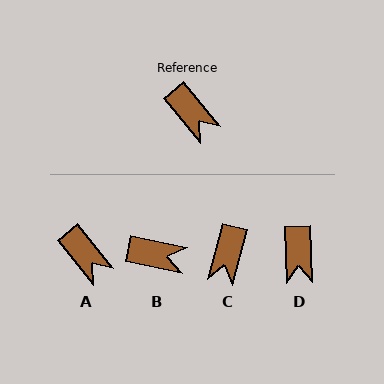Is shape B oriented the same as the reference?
No, it is off by about 39 degrees.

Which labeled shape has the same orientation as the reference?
A.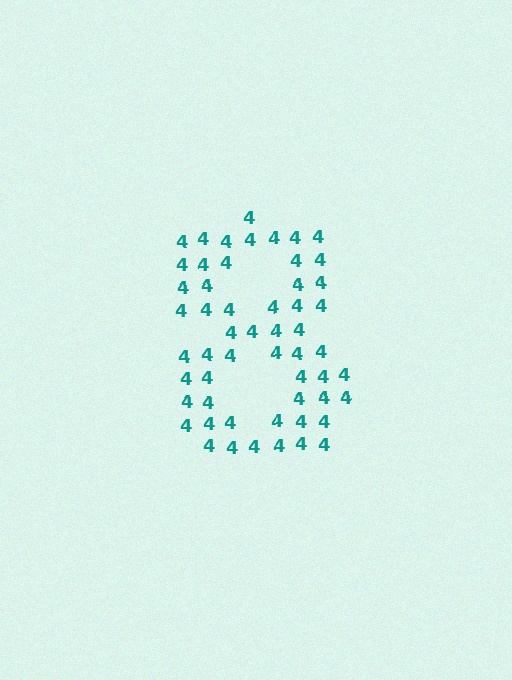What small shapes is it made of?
It is made of small digit 4's.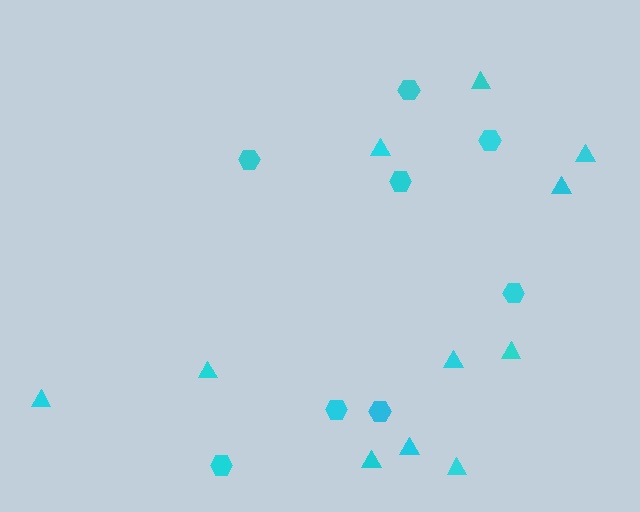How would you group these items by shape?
There are 2 groups: one group of hexagons (8) and one group of triangles (11).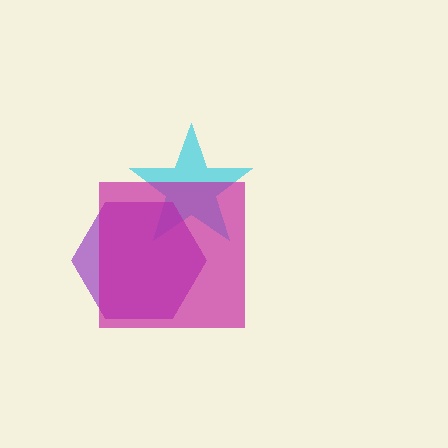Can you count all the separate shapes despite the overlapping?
Yes, there are 3 separate shapes.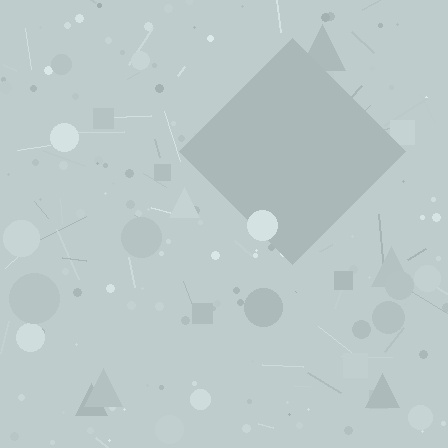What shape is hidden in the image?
A diamond is hidden in the image.